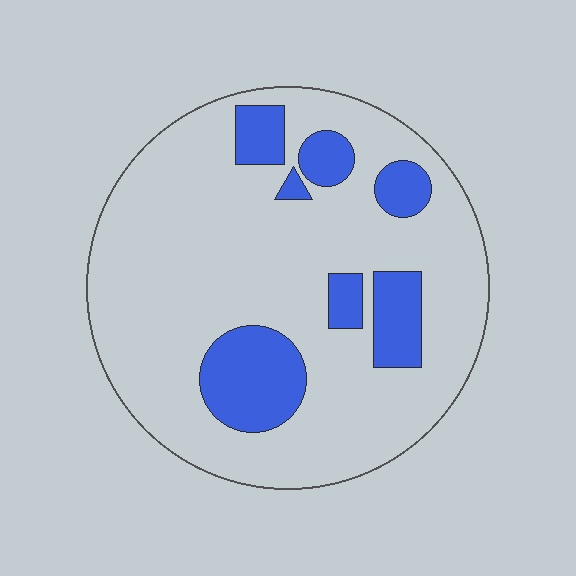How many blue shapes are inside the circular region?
7.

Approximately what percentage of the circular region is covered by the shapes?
Approximately 20%.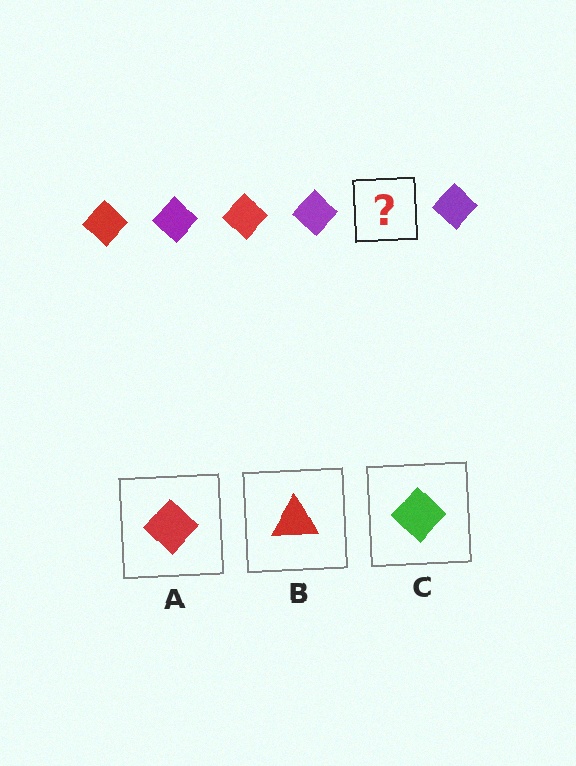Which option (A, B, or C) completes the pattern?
A.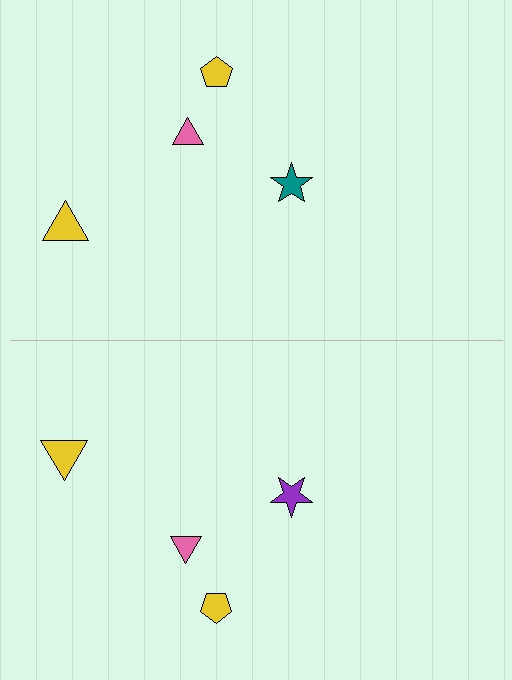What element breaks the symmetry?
The purple star on the bottom side breaks the symmetry — its mirror counterpart is teal.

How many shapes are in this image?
There are 8 shapes in this image.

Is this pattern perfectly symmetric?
No, the pattern is not perfectly symmetric. The purple star on the bottom side breaks the symmetry — its mirror counterpart is teal.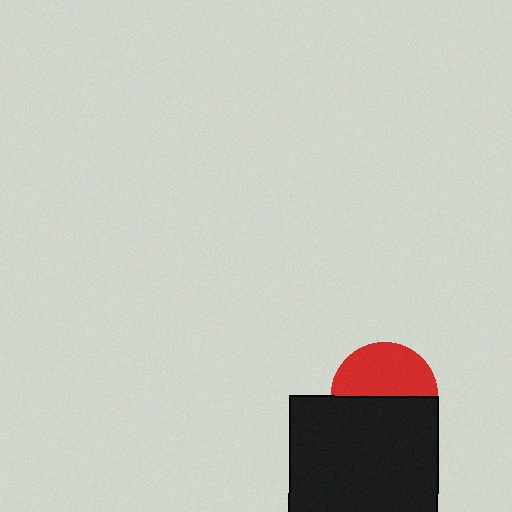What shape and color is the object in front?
The object in front is a black square.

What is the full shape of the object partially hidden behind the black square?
The partially hidden object is a red circle.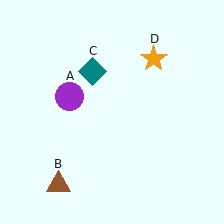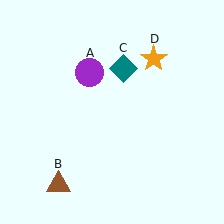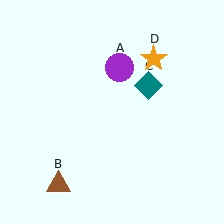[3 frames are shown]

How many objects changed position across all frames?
2 objects changed position: purple circle (object A), teal diamond (object C).